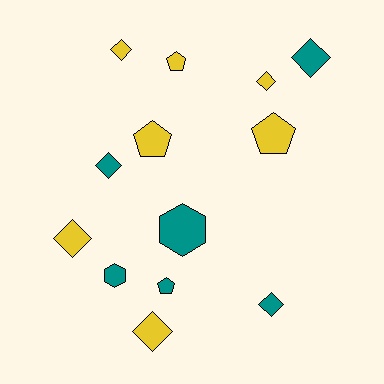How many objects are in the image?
There are 13 objects.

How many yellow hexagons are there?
There are no yellow hexagons.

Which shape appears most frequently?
Diamond, with 7 objects.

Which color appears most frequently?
Yellow, with 7 objects.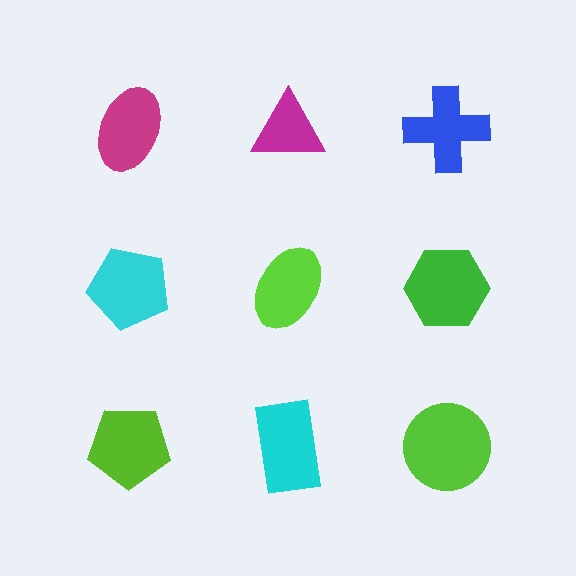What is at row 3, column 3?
A lime circle.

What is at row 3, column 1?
A lime pentagon.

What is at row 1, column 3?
A blue cross.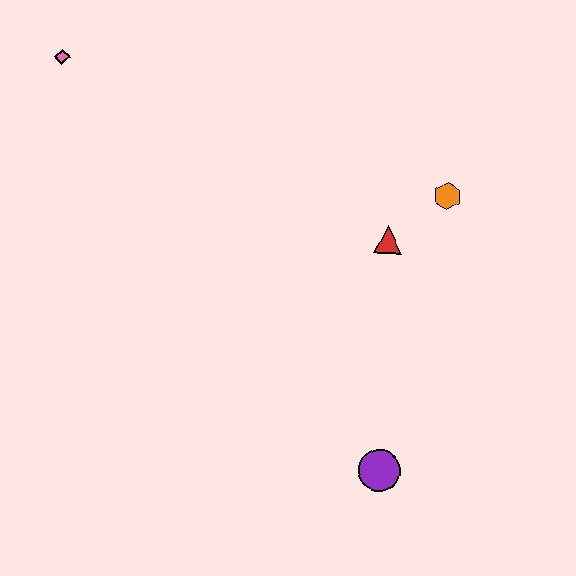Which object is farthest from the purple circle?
The pink diamond is farthest from the purple circle.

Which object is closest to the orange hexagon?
The red triangle is closest to the orange hexagon.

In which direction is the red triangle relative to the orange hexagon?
The red triangle is to the left of the orange hexagon.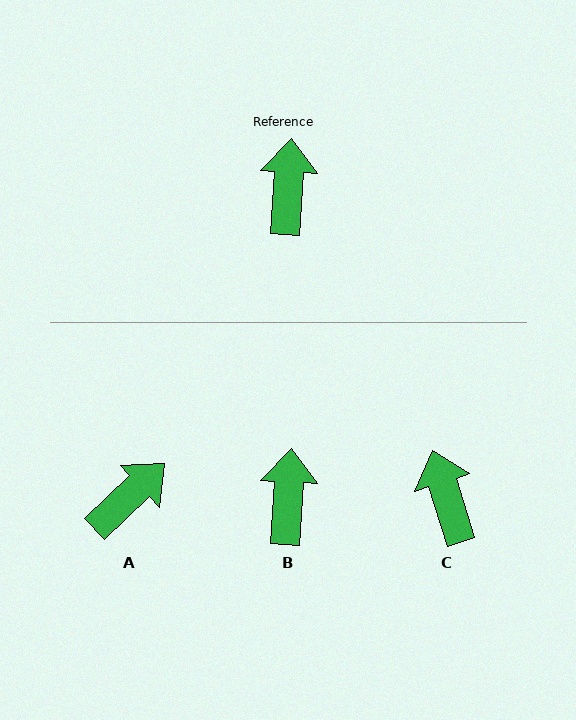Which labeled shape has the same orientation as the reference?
B.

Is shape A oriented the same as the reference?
No, it is off by about 43 degrees.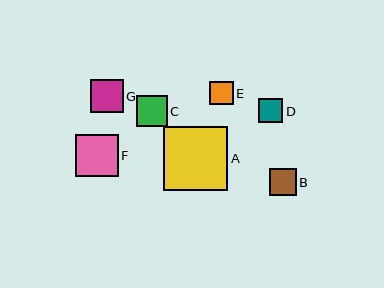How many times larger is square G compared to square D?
Square G is approximately 1.4 times the size of square D.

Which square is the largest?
Square A is the largest with a size of approximately 64 pixels.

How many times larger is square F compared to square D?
Square F is approximately 1.8 times the size of square D.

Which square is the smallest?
Square E is the smallest with a size of approximately 24 pixels.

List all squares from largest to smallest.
From largest to smallest: A, F, G, C, B, D, E.